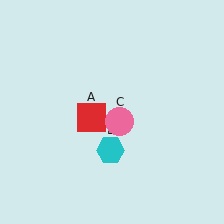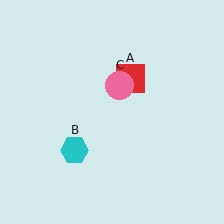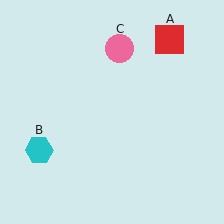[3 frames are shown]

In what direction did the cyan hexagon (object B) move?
The cyan hexagon (object B) moved left.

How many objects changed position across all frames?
3 objects changed position: red square (object A), cyan hexagon (object B), pink circle (object C).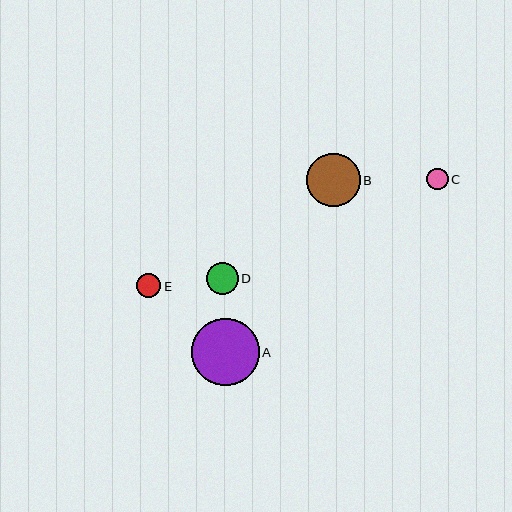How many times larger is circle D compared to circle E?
Circle D is approximately 1.3 times the size of circle E.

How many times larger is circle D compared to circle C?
Circle D is approximately 1.5 times the size of circle C.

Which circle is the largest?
Circle A is the largest with a size of approximately 67 pixels.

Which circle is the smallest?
Circle C is the smallest with a size of approximately 21 pixels.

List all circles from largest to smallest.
From largest to smallest: A, B, D, E, C.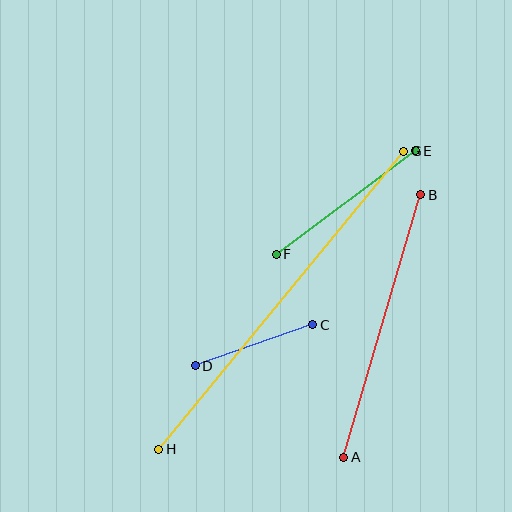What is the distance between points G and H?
The distance is approximately 386 pixels.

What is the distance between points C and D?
The distance is approximately 125 pixels.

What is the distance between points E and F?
The distance is approximately 174 pixels.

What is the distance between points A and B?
The distance is approximately 274 pixels.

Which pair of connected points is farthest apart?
Points G and H are farthest apart.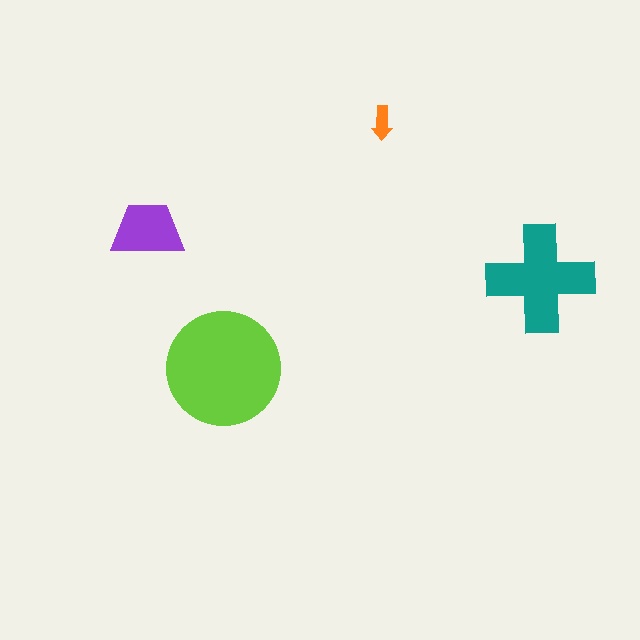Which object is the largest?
The lime circle.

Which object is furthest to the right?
The teal cross is rightmost.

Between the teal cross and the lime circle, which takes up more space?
The lime circle.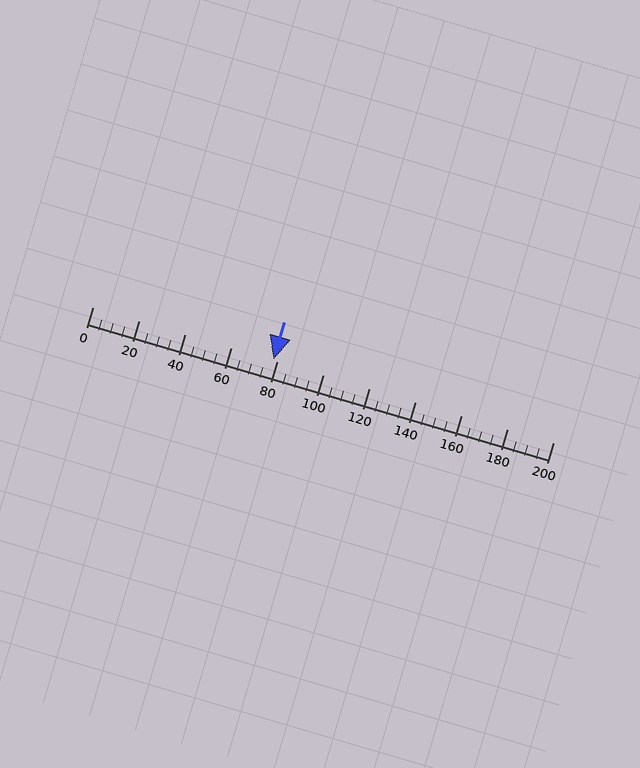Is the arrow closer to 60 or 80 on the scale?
The arrow is closer to 80.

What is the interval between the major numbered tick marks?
The major tick marks are spaced 20 units apart.